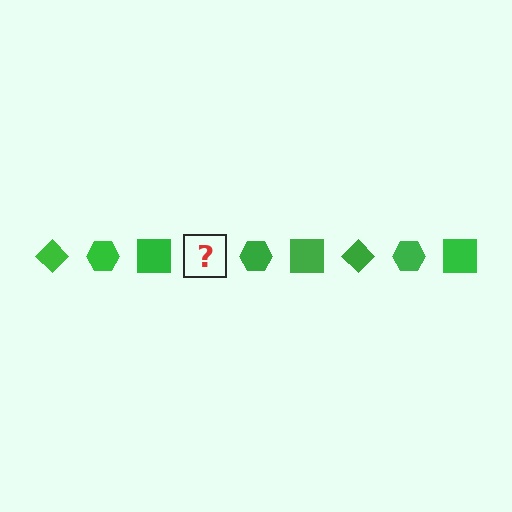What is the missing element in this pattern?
The missing element is a green diamond.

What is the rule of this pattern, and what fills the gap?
The rule is that the pattern cycles through diamond, hexagon, square shapes in green. The gap should be filled with a green diamond.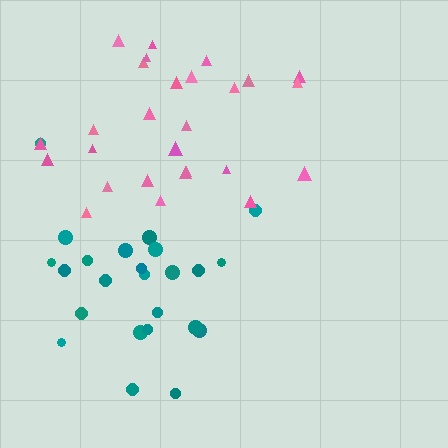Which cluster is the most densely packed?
Pink.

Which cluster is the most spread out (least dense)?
Teal.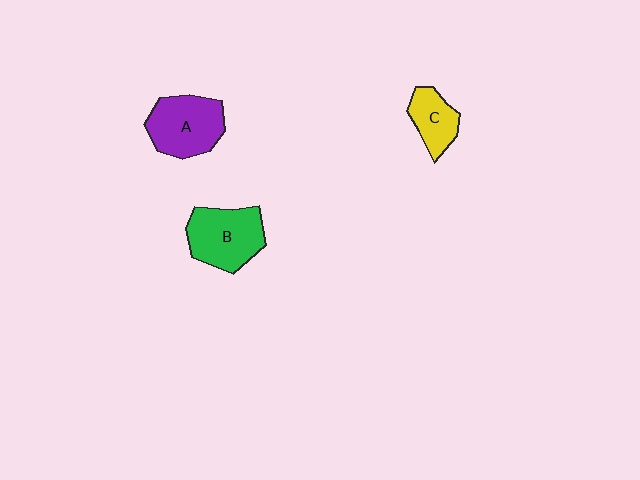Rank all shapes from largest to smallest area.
From largest to smallest: B (green), A (purple), C (yellow).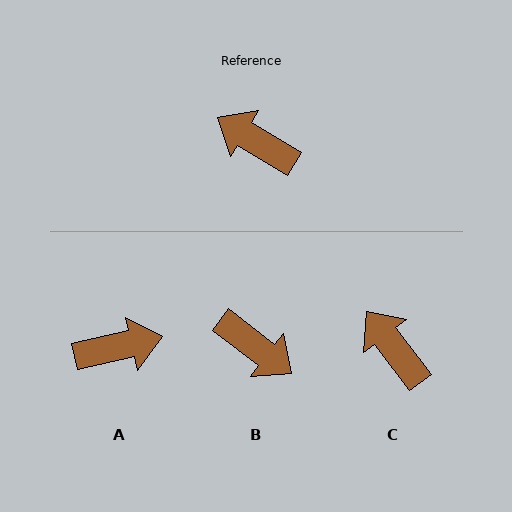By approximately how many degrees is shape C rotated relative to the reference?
Approximately 22 degrees clockwise.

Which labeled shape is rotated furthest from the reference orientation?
B, about 174 degrees away.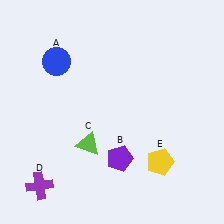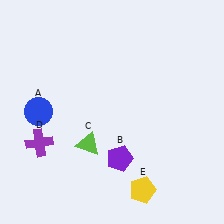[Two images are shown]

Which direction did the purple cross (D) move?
The purple cross (D) moved up.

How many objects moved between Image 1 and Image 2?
3 objects moved between the two images.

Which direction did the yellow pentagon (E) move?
The yellow pentagon (E) moved down.